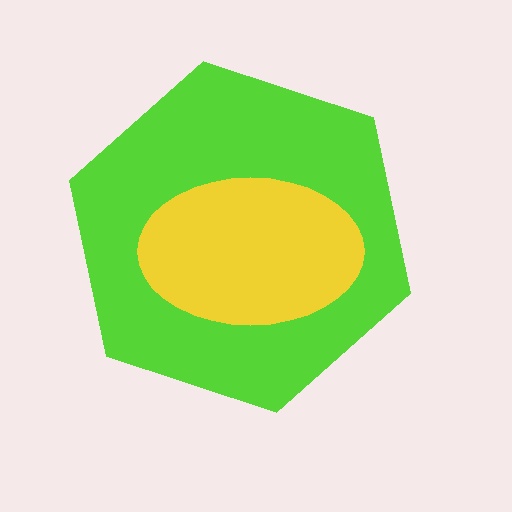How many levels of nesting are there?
2.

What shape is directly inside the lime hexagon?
The yellow ellipse.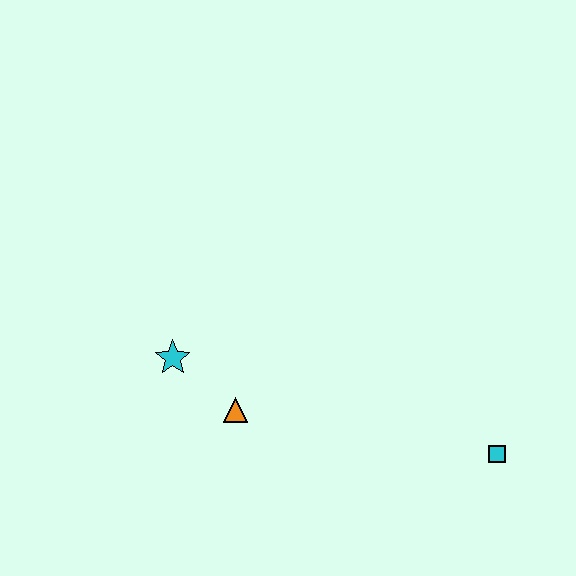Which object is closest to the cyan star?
The orange triangle is closest to the cyan star.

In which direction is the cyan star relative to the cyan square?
The cyan star is to the left of the cyan square.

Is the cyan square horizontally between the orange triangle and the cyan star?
No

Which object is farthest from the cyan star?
The cyan square is farthest from the cyan star.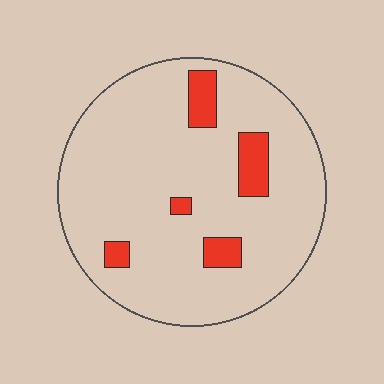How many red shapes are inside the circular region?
5.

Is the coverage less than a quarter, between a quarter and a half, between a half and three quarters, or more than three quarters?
Less than a quarter.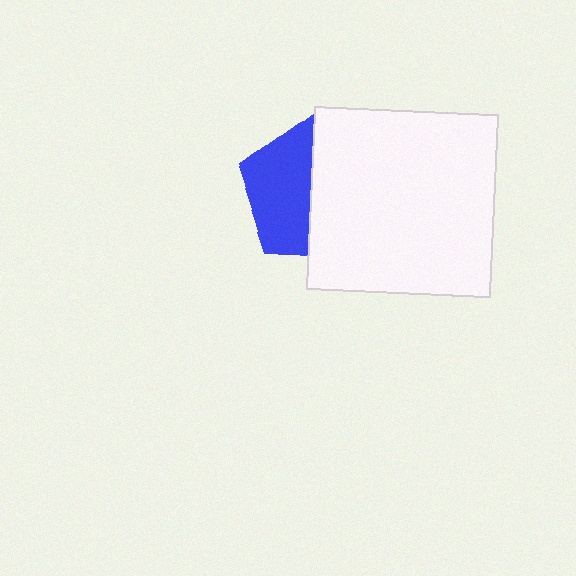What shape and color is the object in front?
The object in front is a white square.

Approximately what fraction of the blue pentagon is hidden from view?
Roughly 53% of the blue pentagon is hidden behind the white square.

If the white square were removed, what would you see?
You would see the complete blue pentagon.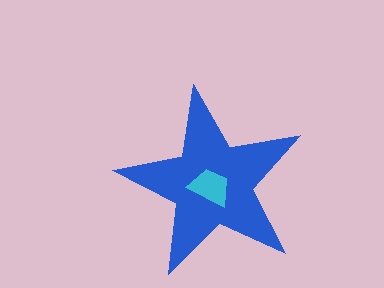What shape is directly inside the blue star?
The cyan trapezoid.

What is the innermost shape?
The cyan trapezoid.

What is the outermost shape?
The blue star.